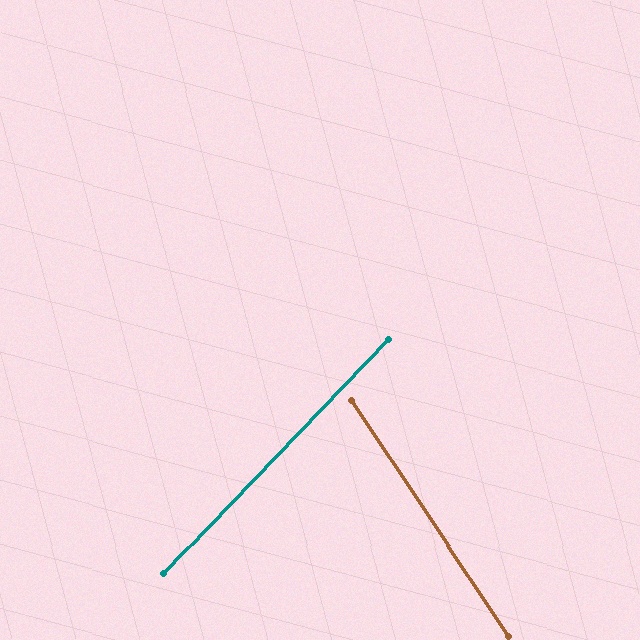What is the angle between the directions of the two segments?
Approximately 77 degrees.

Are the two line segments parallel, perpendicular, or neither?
Neither parallel nor perpendicular — they differ by about 77°.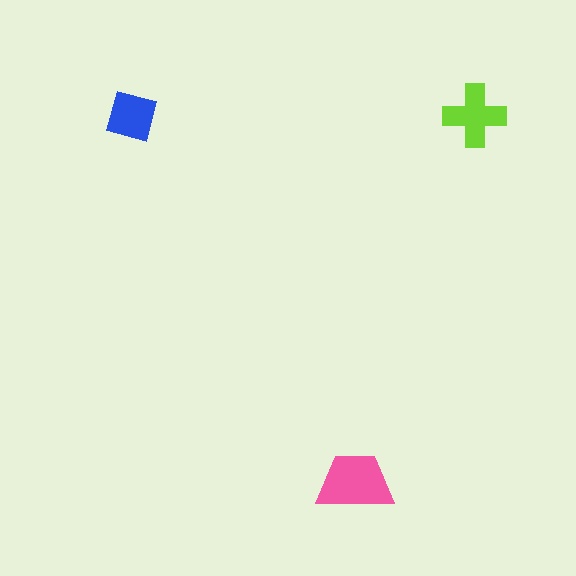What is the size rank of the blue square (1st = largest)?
3rd.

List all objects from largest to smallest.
The pink trapezoid, the lime cross, the blue square.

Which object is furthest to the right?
The lime cross is rightmost.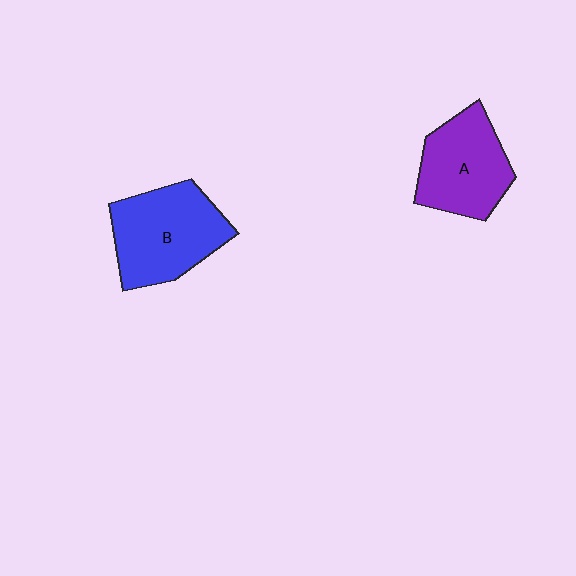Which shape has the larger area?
Shape B (blue).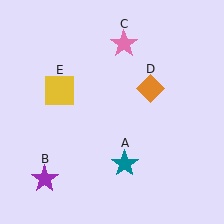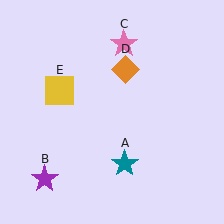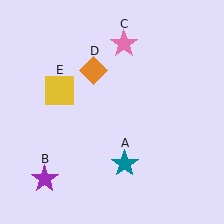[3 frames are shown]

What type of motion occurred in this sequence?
The orange diamond (object D) rotated counterclockwise around the center of the scene.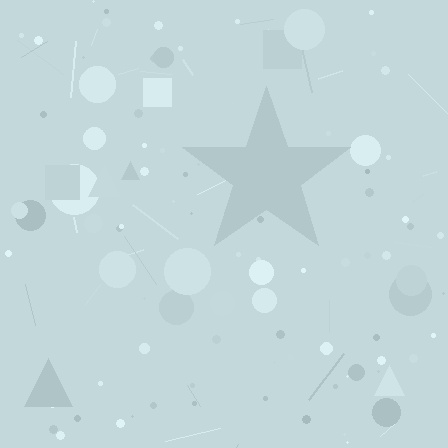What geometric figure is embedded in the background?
A star is embedded in the background.